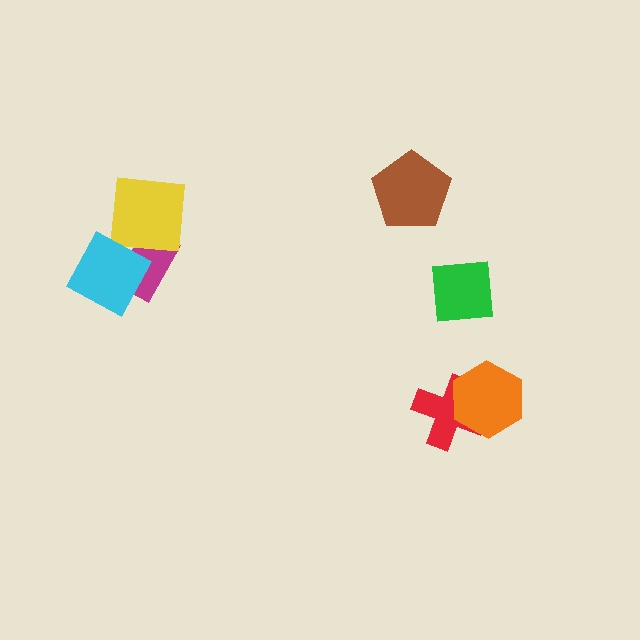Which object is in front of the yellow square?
The cyan diamond is in front of the yellow square.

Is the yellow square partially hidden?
Yes, it is partially covered by another shape.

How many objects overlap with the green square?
0 objects overlap with the green square.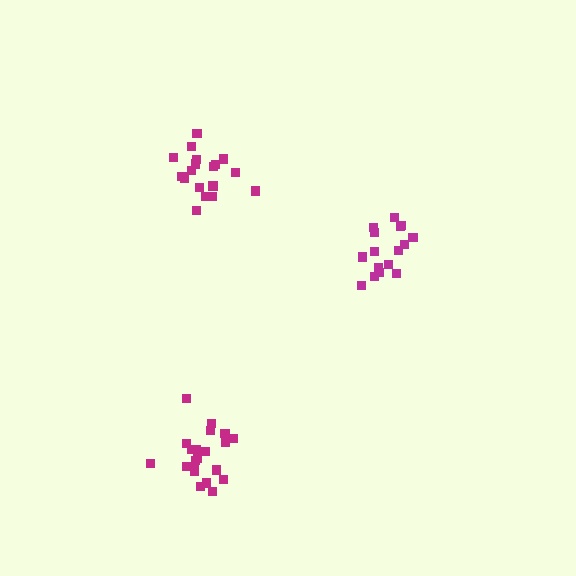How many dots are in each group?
Group 1: 21 dots, Group 2: 18 dots, Group 3: 16 dots (55 total).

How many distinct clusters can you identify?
There are 3 distinct clusters.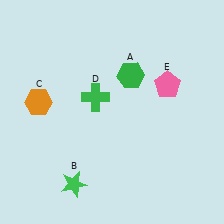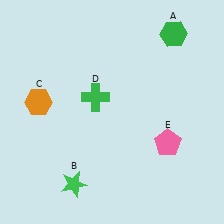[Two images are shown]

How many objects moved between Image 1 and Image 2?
2 objects moved between the two images.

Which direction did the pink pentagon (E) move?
The pink pentagon (E) moved down.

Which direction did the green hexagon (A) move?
The green hexagon (A) moved right.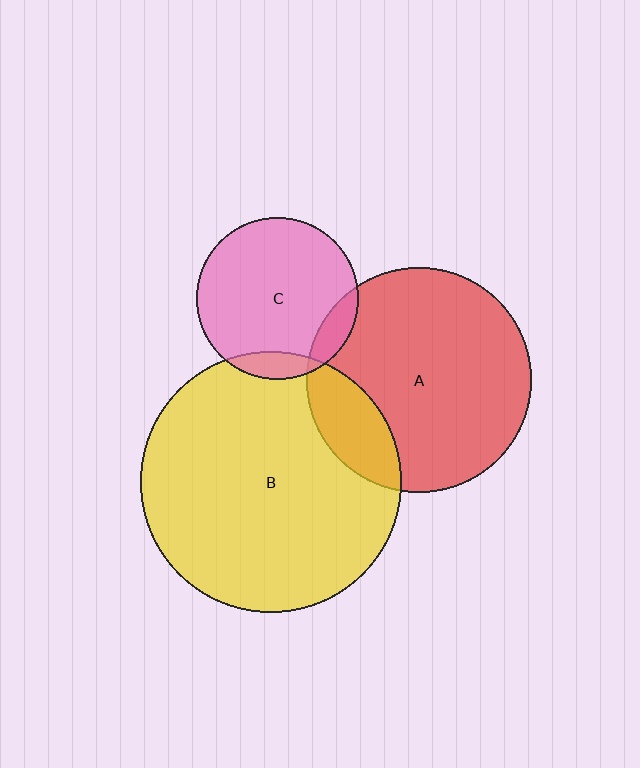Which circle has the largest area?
Circle B (yellow).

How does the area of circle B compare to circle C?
Approximately 2.6 times.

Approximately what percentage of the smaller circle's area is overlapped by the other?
Approximately 10%.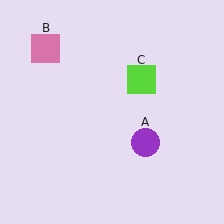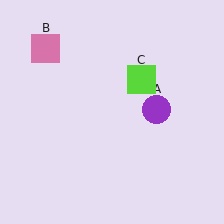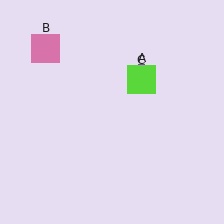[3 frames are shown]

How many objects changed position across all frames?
1 object changed position: purple circle (object A).